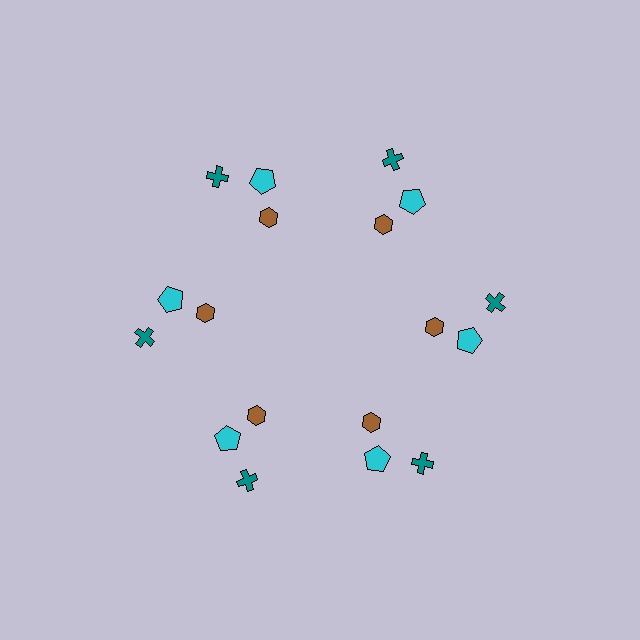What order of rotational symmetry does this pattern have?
This pattern has 6-fold rotational symmetry.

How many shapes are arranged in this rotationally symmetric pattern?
There are 18 shapes, arranged in 6 groups of 3.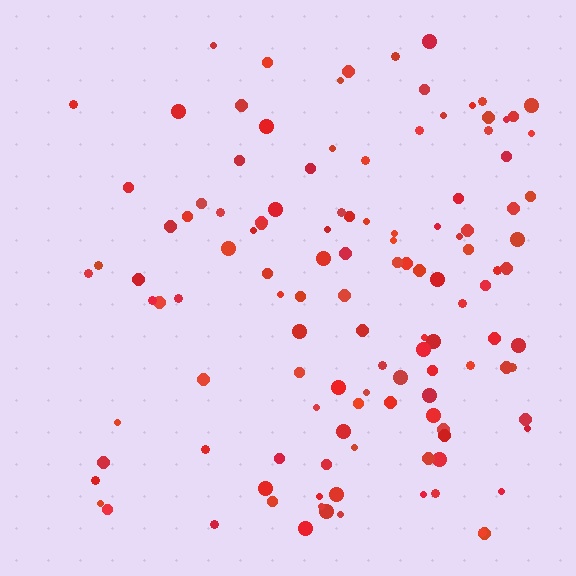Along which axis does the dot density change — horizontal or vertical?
Horizontal.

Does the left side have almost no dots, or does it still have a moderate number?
Still a moderate number, just noticeably fewer than the right.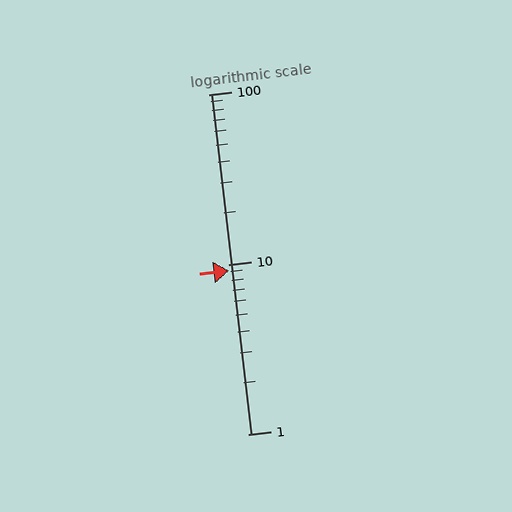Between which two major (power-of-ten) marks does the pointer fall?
The pointer is between 1 and 10.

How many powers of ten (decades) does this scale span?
The scale spans 2 decades, from 1 to 100.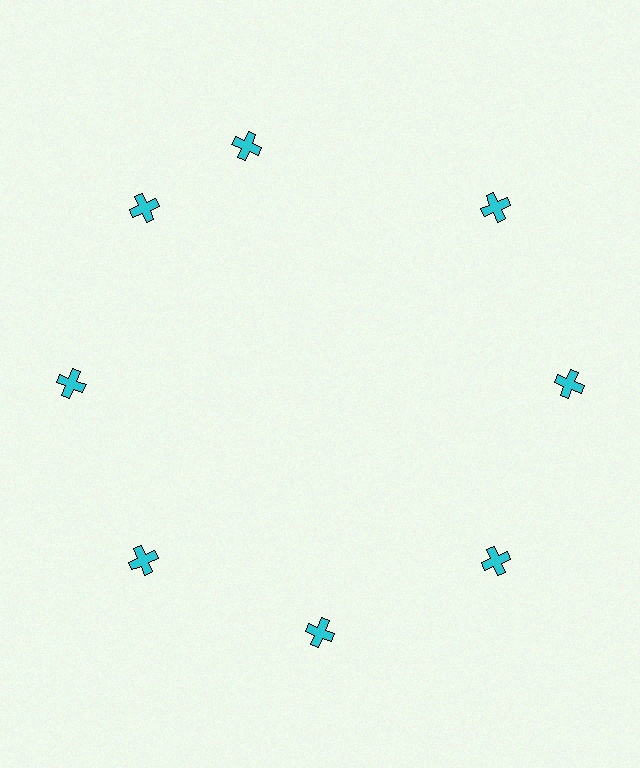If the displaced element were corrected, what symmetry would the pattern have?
It would have 8-fold rotational symmetry — the pattern would map onto itself every 45 degrees.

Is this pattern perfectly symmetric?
No. The 8 cyan crosses are arranged in a ring, but one element near the 12 o'clock position is rotated out of alignment along the ring, breaking the 8-fold rotational symmetry.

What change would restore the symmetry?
The symmetry would be restored by rotating it back into even spacing with its neighbors so that all 8 crosses sit at equal angles and equal distance from the center.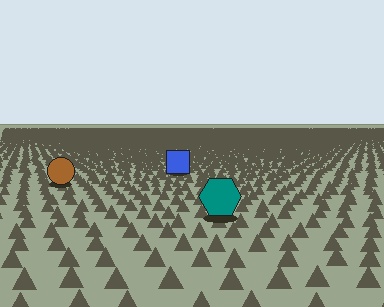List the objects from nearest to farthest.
From nearest to farthest: the teal hexagon, the brown circle, the blue square.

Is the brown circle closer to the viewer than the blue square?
Yes. The brown circle is closer — you can tell from the texture gradient: the ground texture is coarser near it.